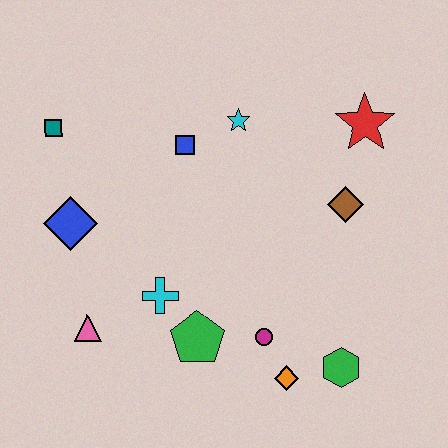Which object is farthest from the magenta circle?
The teal square is farthest from the magenta circle.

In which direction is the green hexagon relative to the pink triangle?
The green hexagon is to the right of the pink triangle.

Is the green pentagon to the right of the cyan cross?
Yes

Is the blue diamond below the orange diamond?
No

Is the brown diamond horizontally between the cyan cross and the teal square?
No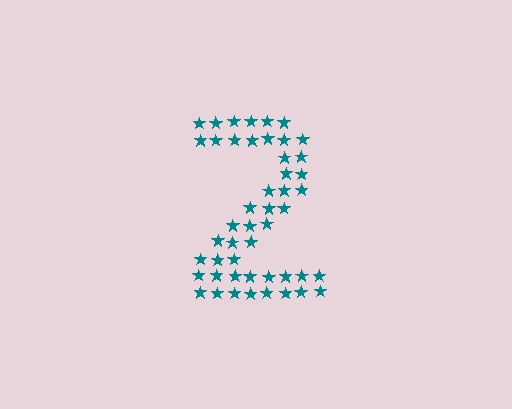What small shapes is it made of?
It is made of small stars.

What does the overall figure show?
The overall figure shows the digit 2.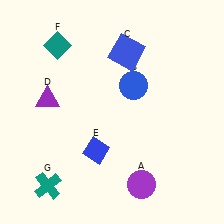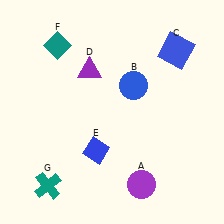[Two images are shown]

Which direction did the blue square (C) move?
The blue square (C) moved right.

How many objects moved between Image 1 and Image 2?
2 objects moved between the two images.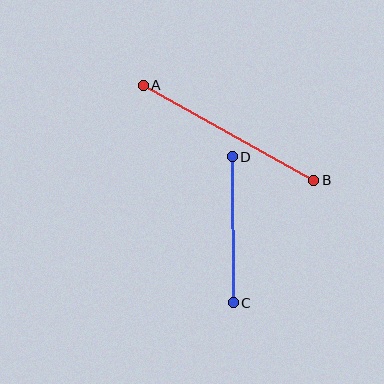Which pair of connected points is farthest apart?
Points A and B are farthest apart.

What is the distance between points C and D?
The distance is approximately 146 pixels.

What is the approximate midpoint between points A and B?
The midpoint is at approximately (228, 133) pixels.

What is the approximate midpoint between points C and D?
The midpoint is at approximately (233, 230) pixels.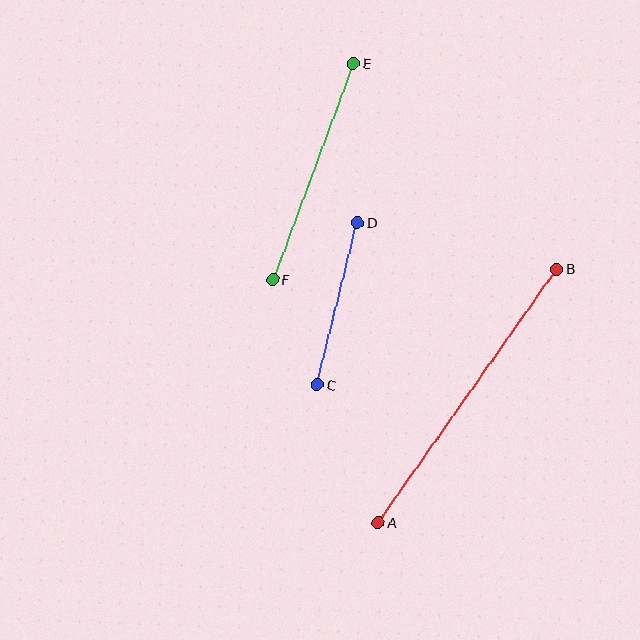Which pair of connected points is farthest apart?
Points A and B are farthest apart.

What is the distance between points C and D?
The distance is approximately 167 pixels.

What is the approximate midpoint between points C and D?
The midpoint is at approximately (337, 304) pixels.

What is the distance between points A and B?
The distance is approximately 310 pixels.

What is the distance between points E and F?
The distance is approximately 231 pixels.